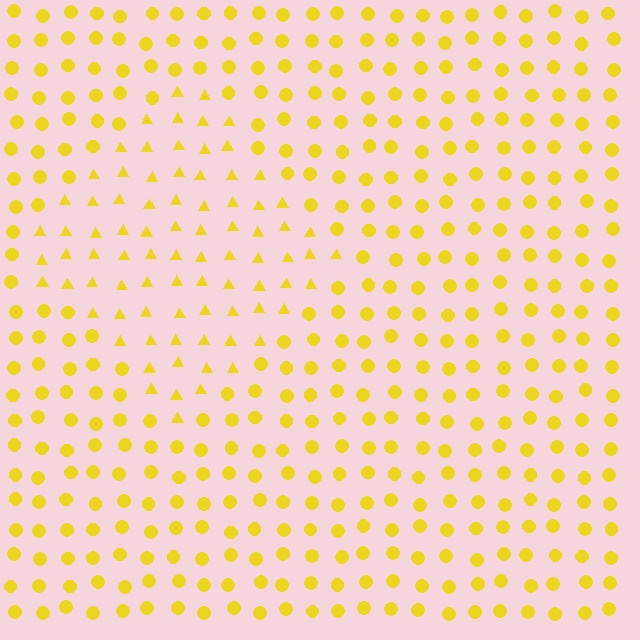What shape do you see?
I see a diamond.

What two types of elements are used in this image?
The image uses triangles inside the diamond region and circles outside it.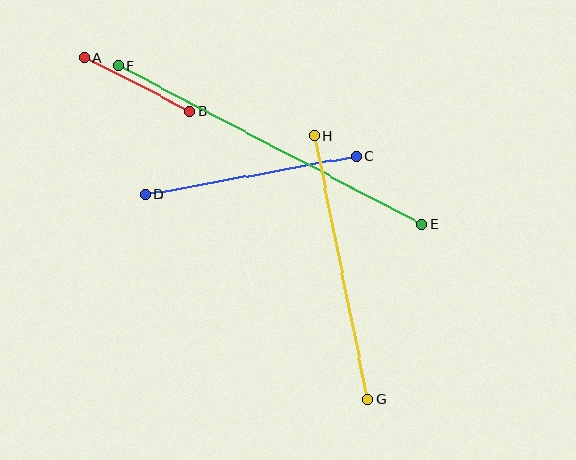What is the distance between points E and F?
The distance is approximately 343 pixels.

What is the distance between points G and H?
The distance is approximately 269 pixels.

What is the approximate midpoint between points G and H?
The midpoint is at approximately (341, 268) pixels.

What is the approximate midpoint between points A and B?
The midpoint is at approximately (137, 84) pixels.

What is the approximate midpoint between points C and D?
The midpoint is at approximately (251, 175) pixels.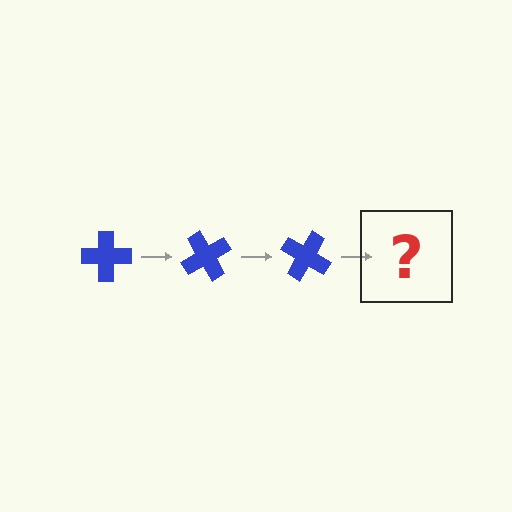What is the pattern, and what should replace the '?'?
The pattern is that the cross rotates 60 degrees each step. The '?' should be a blue cross rotated 180 degrees.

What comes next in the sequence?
The next element should be a blue cross rotated 180 degrees.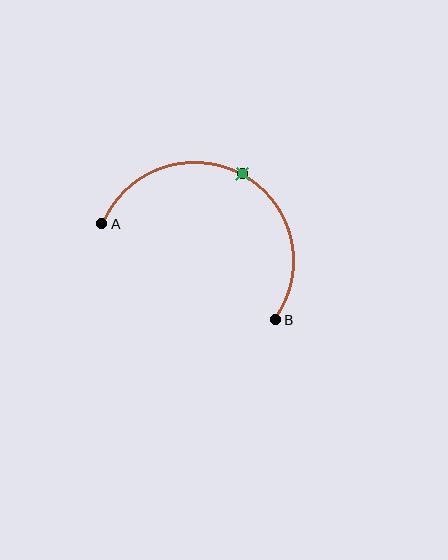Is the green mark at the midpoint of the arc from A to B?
Yes. The green mark lies on the arc at equal arc-length from both A and B — it is the arc midpoint.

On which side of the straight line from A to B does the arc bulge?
The arc bulges above the straight line connecting A and B.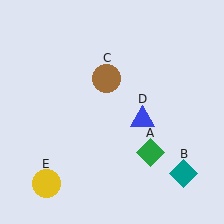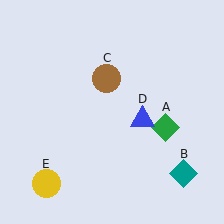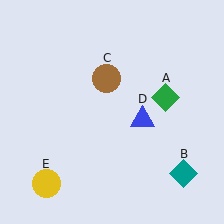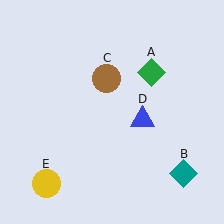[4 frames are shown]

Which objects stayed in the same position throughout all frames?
Teal diamond (object B) and brown circle (object C) and blue triangle (object D) and yellow circle (object E) remained stationary.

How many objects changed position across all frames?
1 object changed position: green diamond (object A).